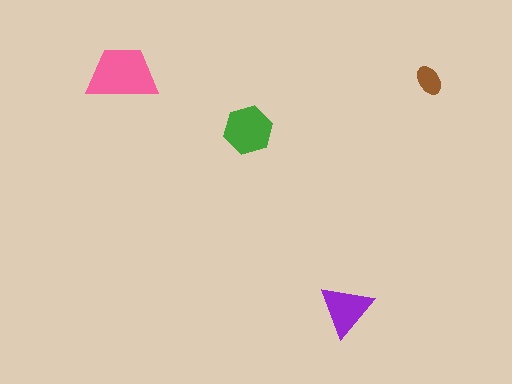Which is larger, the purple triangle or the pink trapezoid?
The pink trapezoid.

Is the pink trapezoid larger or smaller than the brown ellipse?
Larger.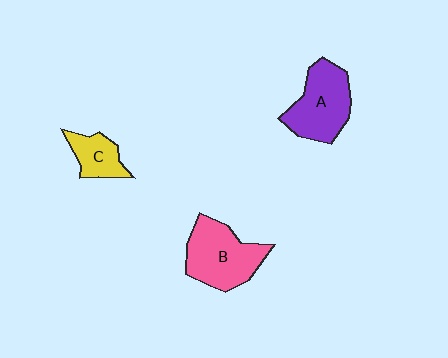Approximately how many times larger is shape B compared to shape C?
Approximately 2.0 times.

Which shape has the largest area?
Shape B (pink).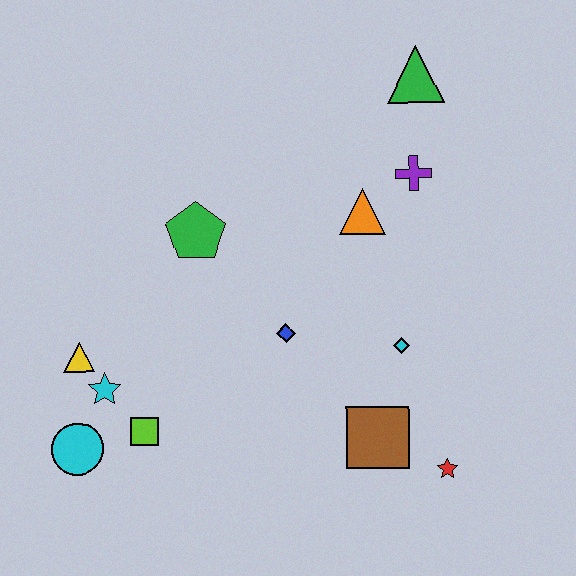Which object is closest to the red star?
The brown square is closest to the red star.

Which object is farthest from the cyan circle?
The green triangle is farthest from the cyan circle.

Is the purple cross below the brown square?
No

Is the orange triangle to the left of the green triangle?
Yes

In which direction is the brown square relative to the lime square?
The brown square is to the right of the lime square.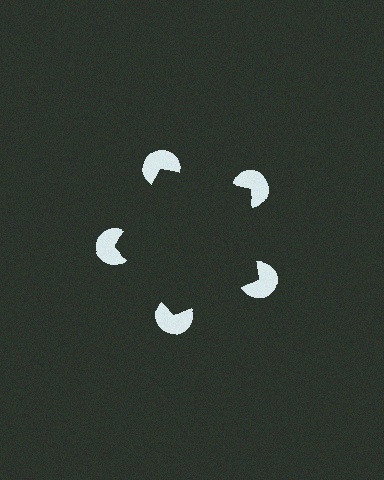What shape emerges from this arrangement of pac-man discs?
An illusory pentagon — its edges are inferred from the aligned wedge cuts in the pac-man discs, not physically drawn.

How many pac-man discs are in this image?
There are 5 — one at each vertex of the illusory pentagon.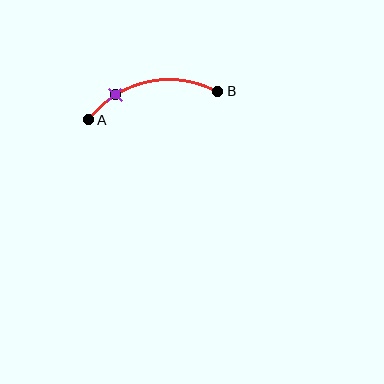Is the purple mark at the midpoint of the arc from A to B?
No. The purple mark lies on the arc but is closer to endpoint A. The arc midpoint would be at the point on the curve equidistant along the arc from both A and B.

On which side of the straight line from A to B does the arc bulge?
The arc bulges above the straight line connecting A and B.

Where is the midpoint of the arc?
The arc midpoint is the point on the curve farthest from the straight line joining A and B. It sits above that line.